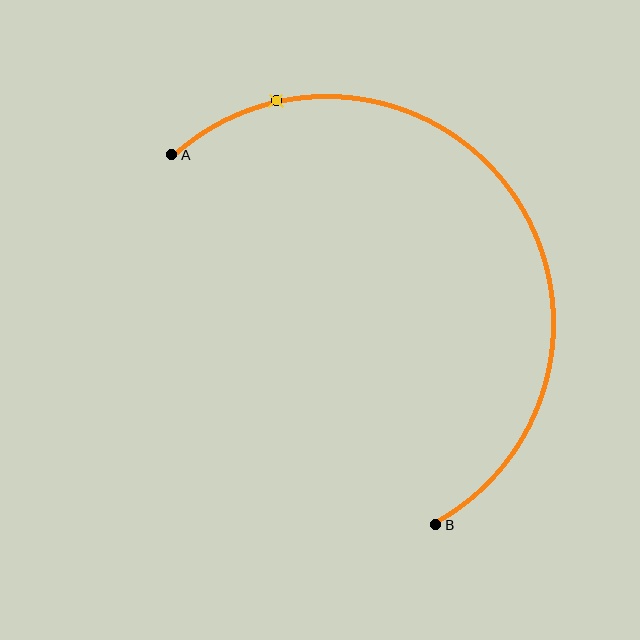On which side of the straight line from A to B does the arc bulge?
The arc bulges above and to the right of the straight line connecting A and B.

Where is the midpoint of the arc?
The arc midpoint is the point on the curve farthest from the straight line joining A and B. It sits above and to the right of that line.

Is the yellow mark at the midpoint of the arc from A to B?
No. The yellow mark lies on the arc but is closer to endpoint A. The arc midpoint would be at the point on the curve equidistant along the arc from both A and B.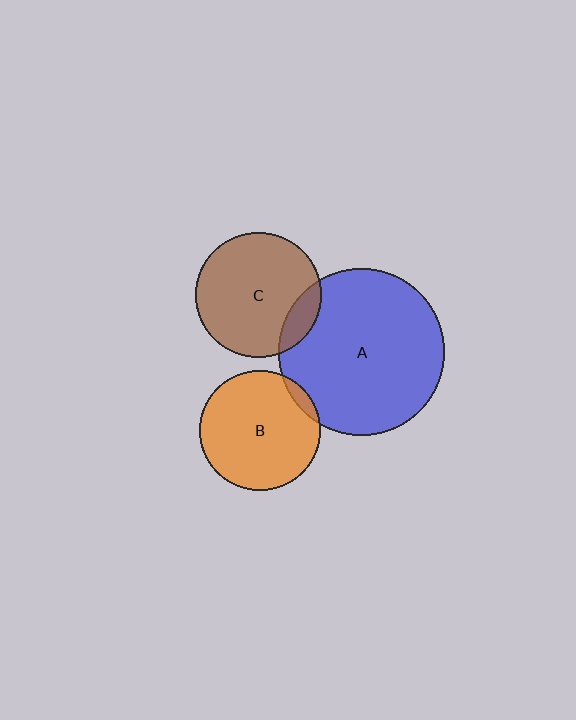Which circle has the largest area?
Circle A (blue).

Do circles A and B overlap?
Yes.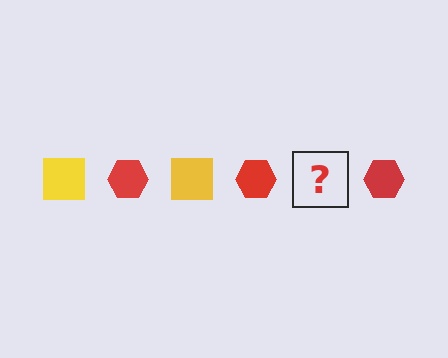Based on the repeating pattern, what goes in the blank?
The blank should be a yellow square.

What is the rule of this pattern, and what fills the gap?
The rule is that the pattern alternates between yellow square and red hexagon. The gap should be filled with a yellow square.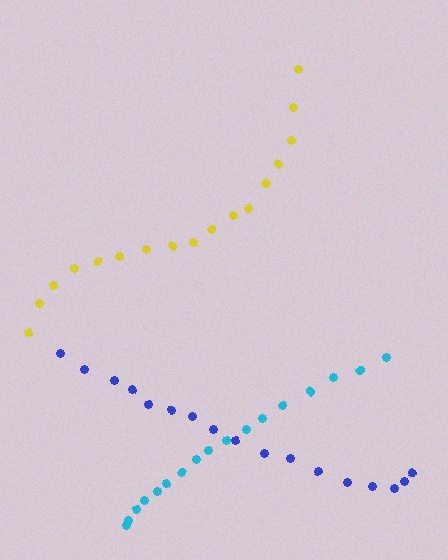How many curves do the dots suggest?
There are 3 distinct paths.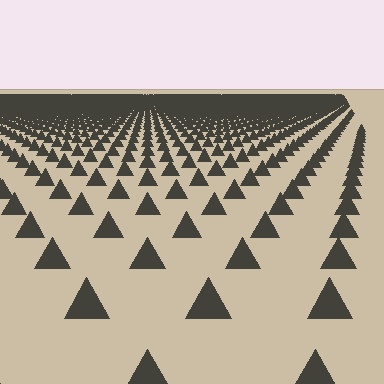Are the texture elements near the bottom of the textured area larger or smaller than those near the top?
Larger. Near the bottom, elements are closer to the viewer and appear at a bigger on-screen size.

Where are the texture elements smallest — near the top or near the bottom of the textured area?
Near the top.